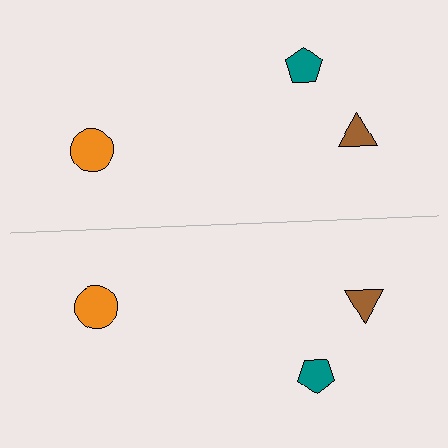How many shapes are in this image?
There are 6 shapes in this image.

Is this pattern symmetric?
Yes, this pattern has bilateral (reflection) symmetry.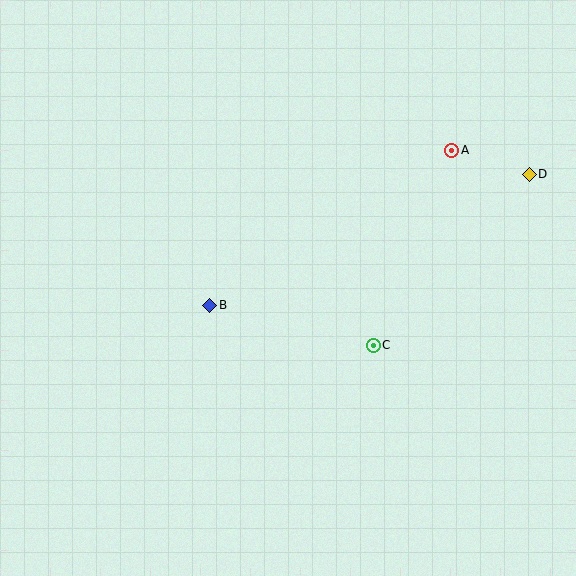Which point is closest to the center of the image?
Point B at (210, 305) is closest to the center.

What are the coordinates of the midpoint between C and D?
The midpoint between C and D is at (451, 260).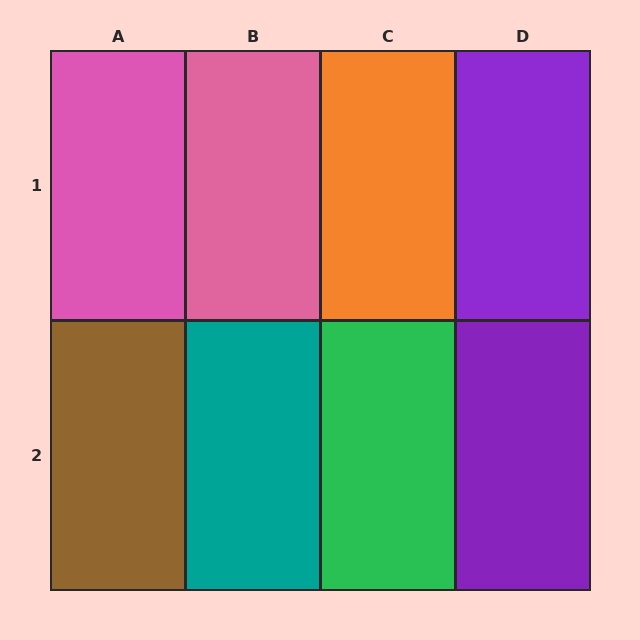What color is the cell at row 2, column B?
Teal.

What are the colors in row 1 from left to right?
Pink, pink, orange, purple.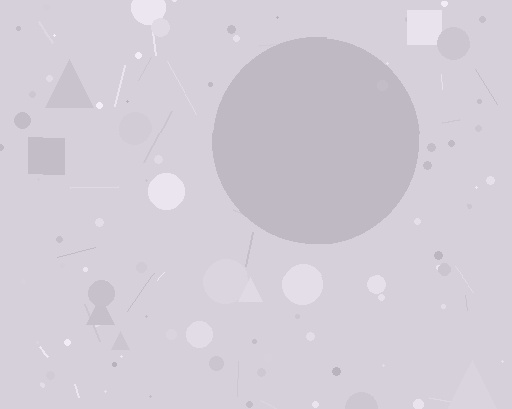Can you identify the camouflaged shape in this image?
The camouflaged shape is a circle.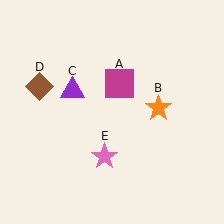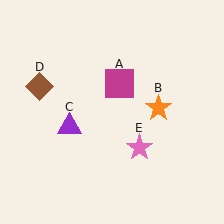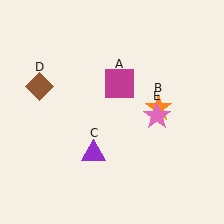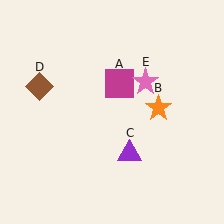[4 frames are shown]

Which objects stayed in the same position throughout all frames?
Magenta square (object A) and orange star (object B) and brown diamond (object D) remained stationary.